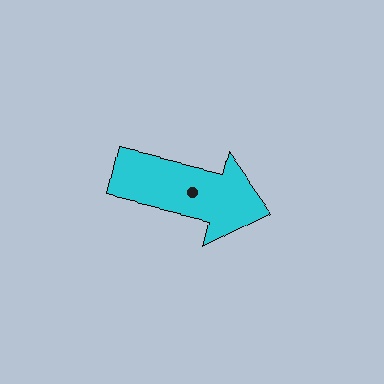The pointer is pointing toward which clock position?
Roughly 3 o'clock.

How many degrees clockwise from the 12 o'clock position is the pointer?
Approximately 103 degrees.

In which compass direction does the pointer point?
East.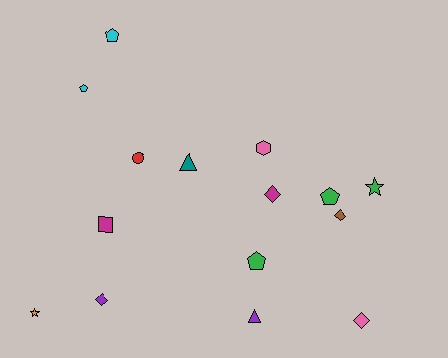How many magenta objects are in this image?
There are 2 magenta objects.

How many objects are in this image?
There are 15 objects.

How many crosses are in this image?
There are no crosses.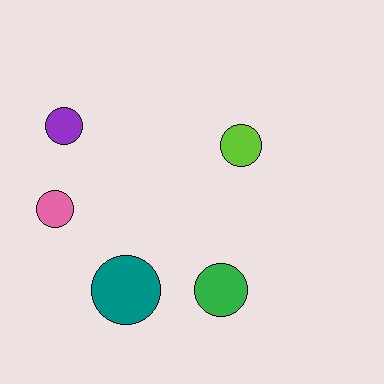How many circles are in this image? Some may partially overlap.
There are 5 circles.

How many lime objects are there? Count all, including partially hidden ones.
There is 1 lime object.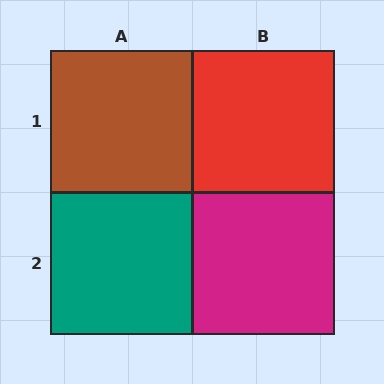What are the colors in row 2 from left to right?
Teal, magenta.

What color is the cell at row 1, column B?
Red.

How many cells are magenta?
1 cell is magenta.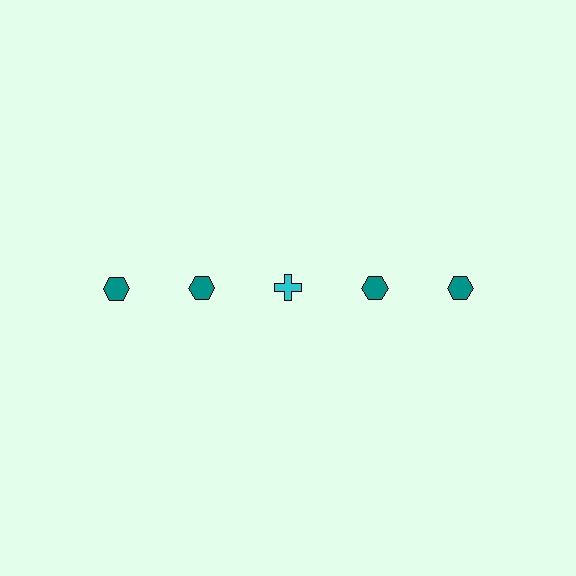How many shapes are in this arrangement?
There are 5 shapes arranged in a grid pattern.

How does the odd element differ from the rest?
It differs in both color (cyan instead of teal) and shape (cross instead of hexagon).